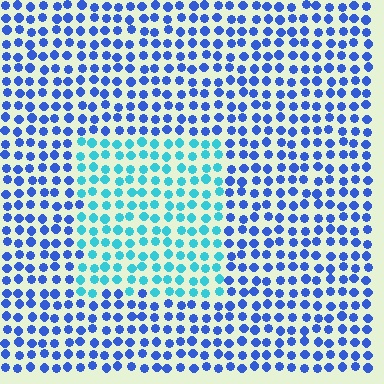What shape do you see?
I see a rectangle.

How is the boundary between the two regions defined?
The boundary is defined purely by a slight shift in hue (about 41 degrees). Spacing, size, and orientation are identical on both sides.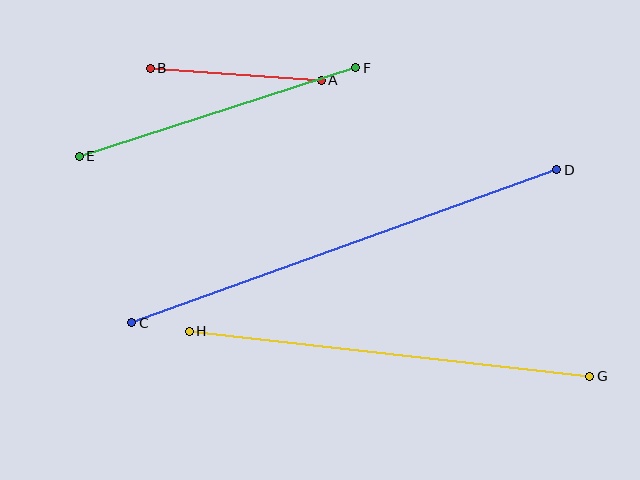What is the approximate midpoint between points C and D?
The midpoint is at approximately (344, 246) pixels.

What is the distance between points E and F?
The distance is approximately 290 pixels.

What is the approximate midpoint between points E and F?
The midpoint is at approximately (217, 112) pixels.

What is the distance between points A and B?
The distance is approximately 172 pixels.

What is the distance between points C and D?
The distance is approximately 452 pixels.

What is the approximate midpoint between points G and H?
The midpoint is at approximately (390, 354) pixels.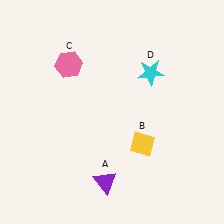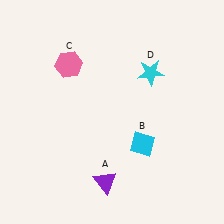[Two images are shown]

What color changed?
The diamond (B) changed from yellow in Image 1 to cyan in Image 2.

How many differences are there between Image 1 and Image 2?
There is 1 difference between the two images.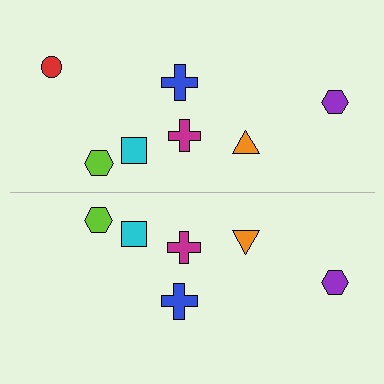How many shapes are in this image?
There are 13 shapes in this image.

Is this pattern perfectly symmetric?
No, the pattern is not perfectly symmetric. A red circle is missing from the bottom side.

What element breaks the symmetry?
A red circle is missing from the bottom side.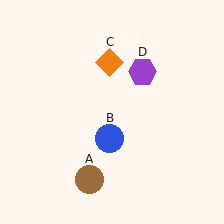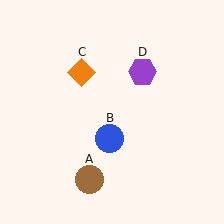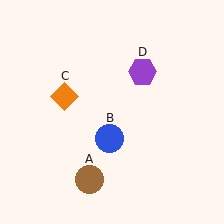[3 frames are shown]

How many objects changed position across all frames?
1 object changed position: orange diamond (object C).